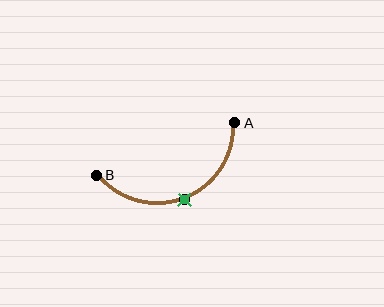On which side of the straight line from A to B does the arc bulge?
The arc bulges below the straight line connecting A and B.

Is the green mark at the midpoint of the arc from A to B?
Yes. The green mark lies on the arc at equal arc-length from both A and B — it is the arc midpoint.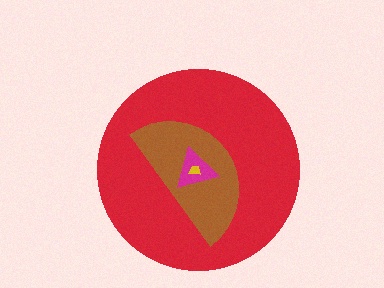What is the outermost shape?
The red circle.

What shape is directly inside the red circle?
The brown semicircle.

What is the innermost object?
The yellow trapezoid.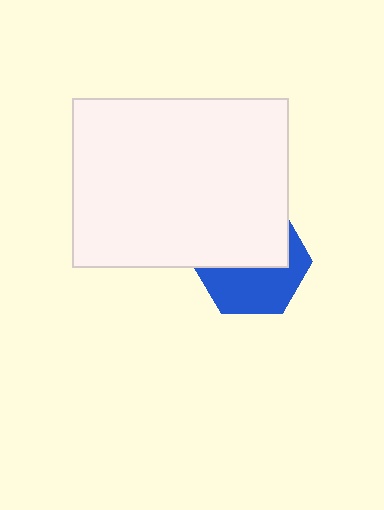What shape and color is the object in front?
The object in front is a white rectangle.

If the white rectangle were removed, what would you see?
You would see the complete blue hexagon.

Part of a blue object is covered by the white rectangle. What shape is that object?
It is a hexagon.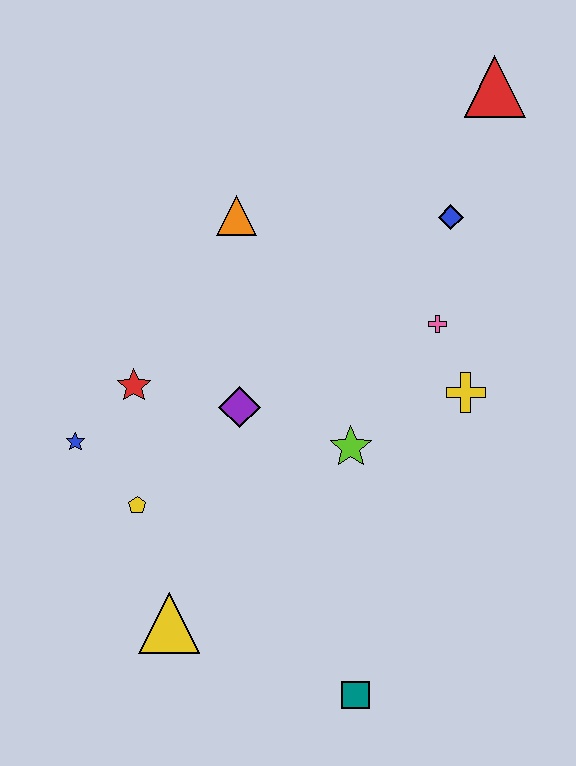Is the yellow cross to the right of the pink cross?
Yes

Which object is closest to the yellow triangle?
The yellow pentagon is closest to the yellow triangle.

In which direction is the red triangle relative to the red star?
The red triangle is to the right of the red star.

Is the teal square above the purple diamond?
No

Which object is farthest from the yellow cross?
The blue star is farthest from the yellow cross.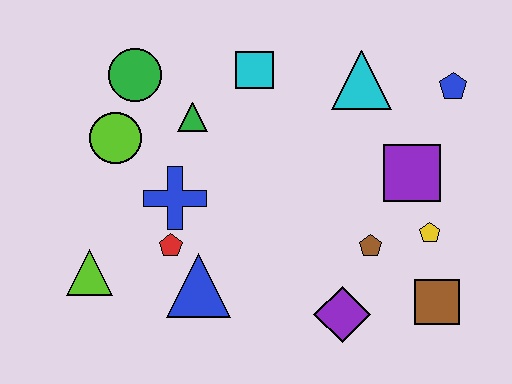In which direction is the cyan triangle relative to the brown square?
The cyan triangle is above the brown square.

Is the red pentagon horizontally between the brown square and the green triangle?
No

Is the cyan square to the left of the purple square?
Yes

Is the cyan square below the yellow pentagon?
No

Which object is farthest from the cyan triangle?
The lime triangle is farthest from the cyan triangle.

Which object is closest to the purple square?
The yellow pentagon is closest to the purple square.